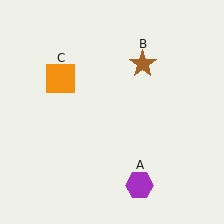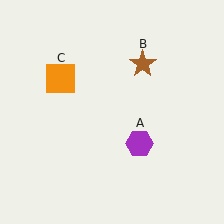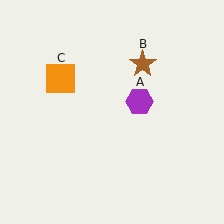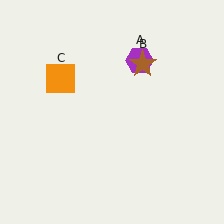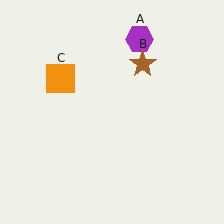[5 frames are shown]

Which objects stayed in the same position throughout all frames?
Brown star (object B) and orange square (object C) remained stationary.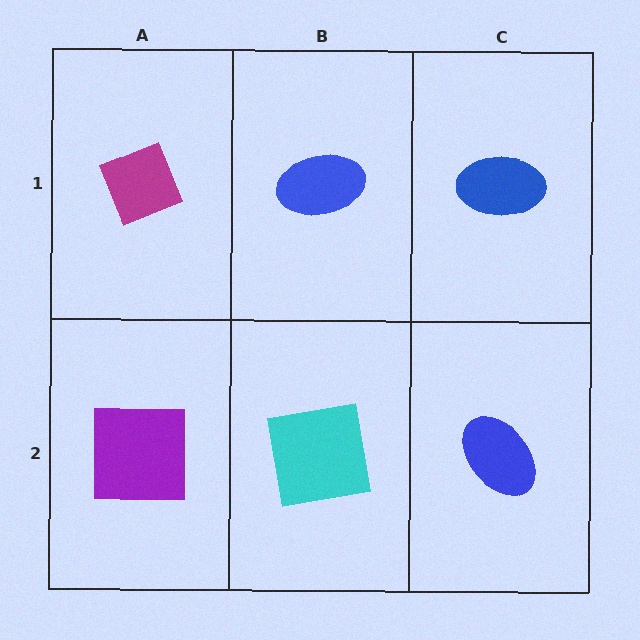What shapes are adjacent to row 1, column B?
A cyan square (row 2, column B), a magenta diamond (row 1, column A), a blue ellipse (row 1, column C).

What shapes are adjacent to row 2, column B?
A blue ellipse (row 1, column B), a purple square (row 2, column A), a blue ellipse (row 2, column C).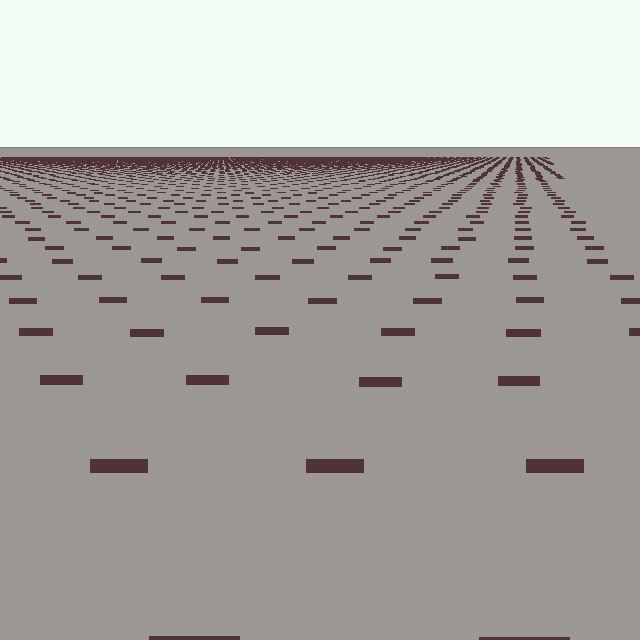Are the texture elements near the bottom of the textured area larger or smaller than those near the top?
Larger. Near the bottom, elements are closer to the viewer and appear at a bigger on-screen size.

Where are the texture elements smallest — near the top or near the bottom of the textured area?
Near the top.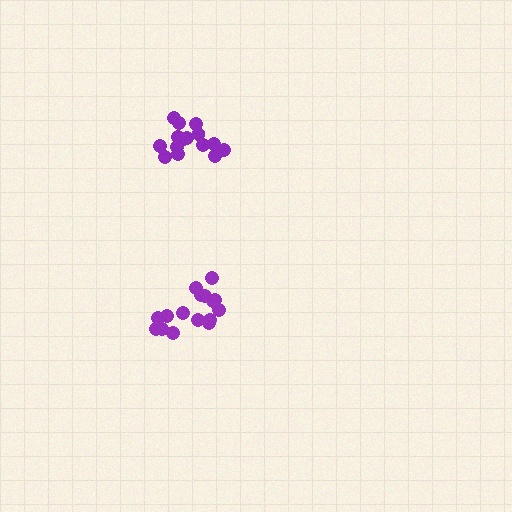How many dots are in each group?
Group 1: 15 dots, Group 2: 16 dots (31 total).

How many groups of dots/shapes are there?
There are 2 groups.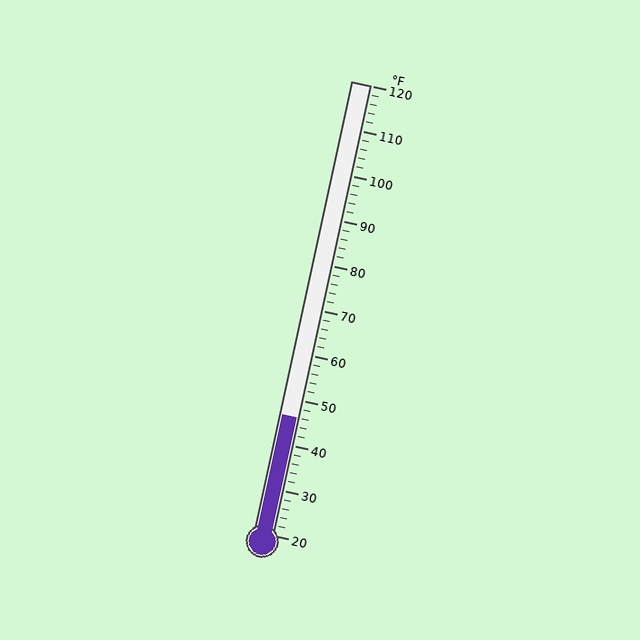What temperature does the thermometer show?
The thermometer shows approximately 46°F.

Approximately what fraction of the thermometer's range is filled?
The thermometer is filled to approximately 25% of its range.